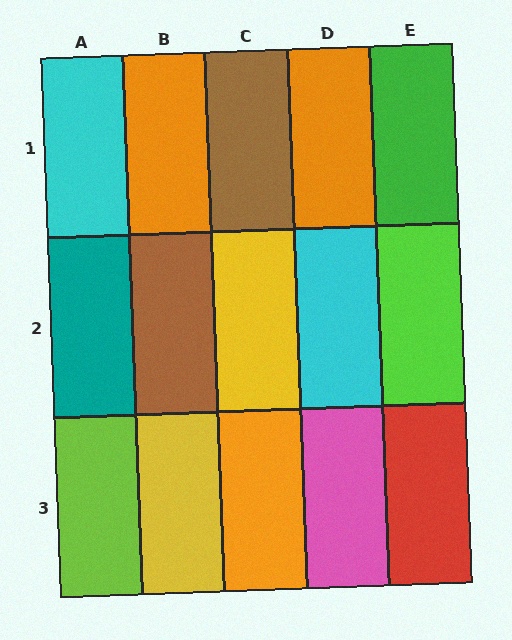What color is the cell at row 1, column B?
Orange.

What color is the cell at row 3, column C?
Orange.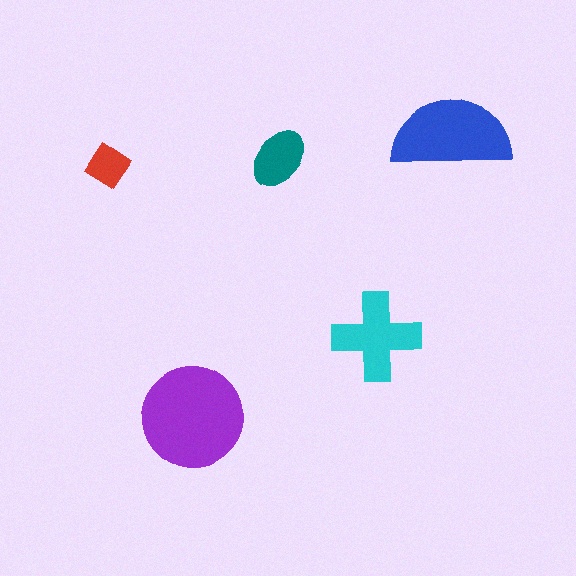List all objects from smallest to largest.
The red diamond, the teal ellipse, the cyan cross, the blue semicircle, the purple circle.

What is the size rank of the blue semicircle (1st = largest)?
2nd.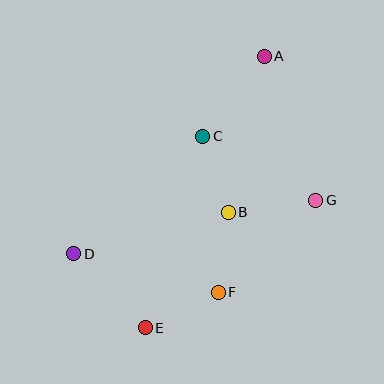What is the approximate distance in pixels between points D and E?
The distance between D and E is approximately 103 pixels.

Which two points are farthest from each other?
Points A and E are farthest from each other.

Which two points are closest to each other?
Points B and C are closest to each other.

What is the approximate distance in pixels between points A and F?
The distance between A and F is approximately 240 pixels.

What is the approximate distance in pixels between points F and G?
The distance between F and G is approximately 134 pixels.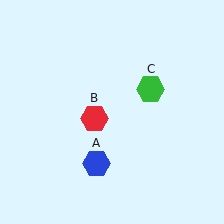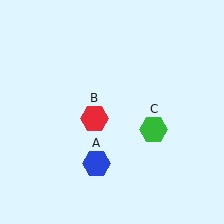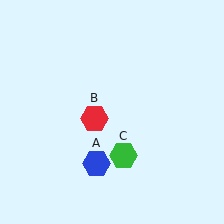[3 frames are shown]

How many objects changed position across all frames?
1 object changed position: green hexagon (object C).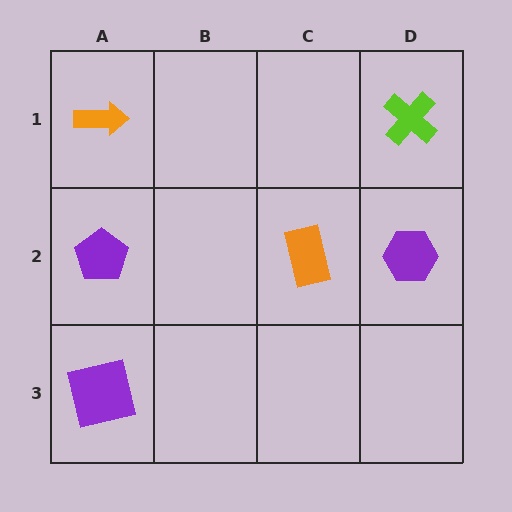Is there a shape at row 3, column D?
No, that cell is empty.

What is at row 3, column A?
A purple square.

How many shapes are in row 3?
1 shape.